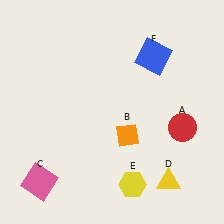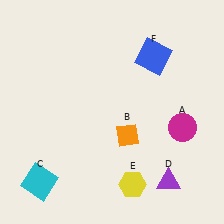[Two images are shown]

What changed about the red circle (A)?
In Image 1, A is red. In Image 2, it changed to magenta.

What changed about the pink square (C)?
In Image 1, C is pink. In Image 2, it changed to cyan.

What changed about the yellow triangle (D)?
In Image 1, D is yellow. In Image 2, it changed to purple.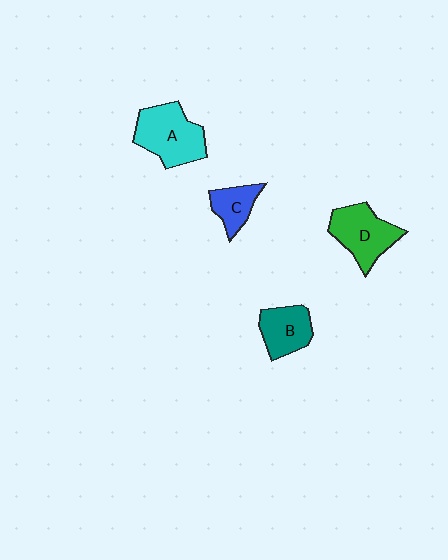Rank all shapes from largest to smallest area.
From largest to smallest: A (cyan), D (green), B (teal), C (blue).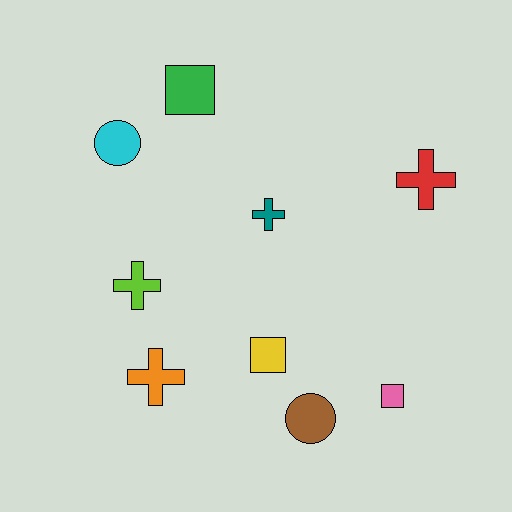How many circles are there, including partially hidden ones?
There are 2 circles.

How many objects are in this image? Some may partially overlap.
There are 9 objects.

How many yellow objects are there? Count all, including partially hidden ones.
There is 1 yellow object.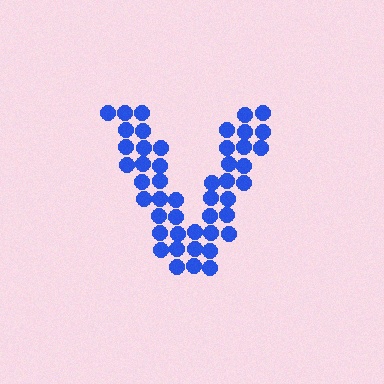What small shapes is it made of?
It is made of small circles.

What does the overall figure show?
The overall figure shows the letter V.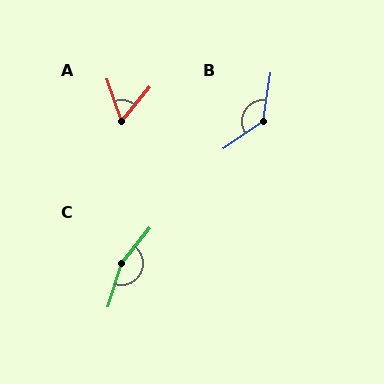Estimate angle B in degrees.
Approximately 134 degrees.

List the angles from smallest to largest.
A (58°), B (134°), C (158°).